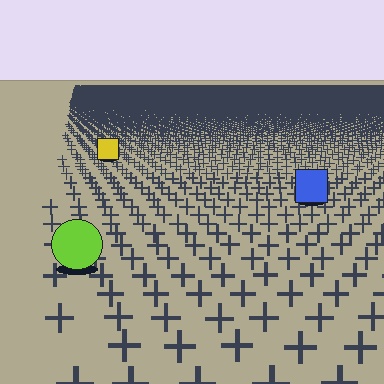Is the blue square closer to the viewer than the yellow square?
Yes. The blue square is closer — you can tell from the texture gradient: the ground texture is coarser near it.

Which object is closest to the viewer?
The lime circle is closest. The texture marks near it are larger and more spread out.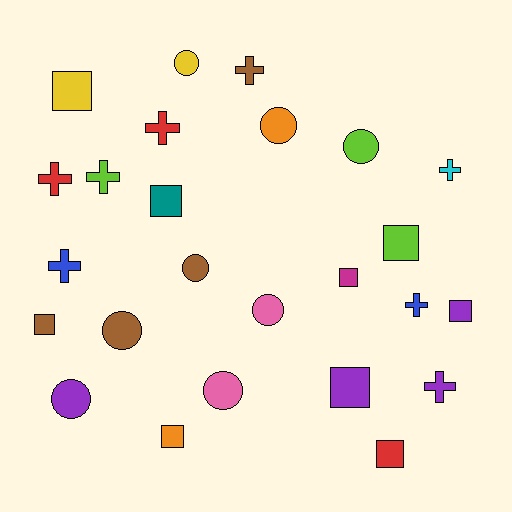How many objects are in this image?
There are 25 objects.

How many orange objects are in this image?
There are 2 orange objects.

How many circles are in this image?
There are 8 circles.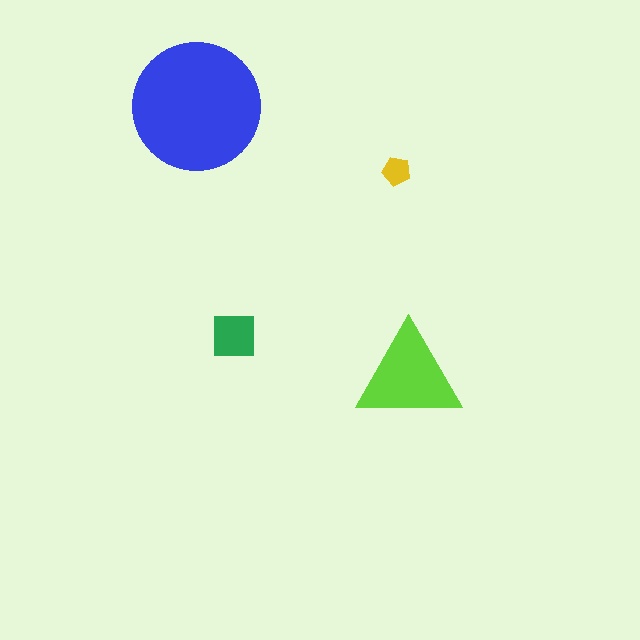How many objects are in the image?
There are 4 objects in the image.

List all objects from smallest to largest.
The yellow pentagon, the green square, the lime triangle, the blue circle.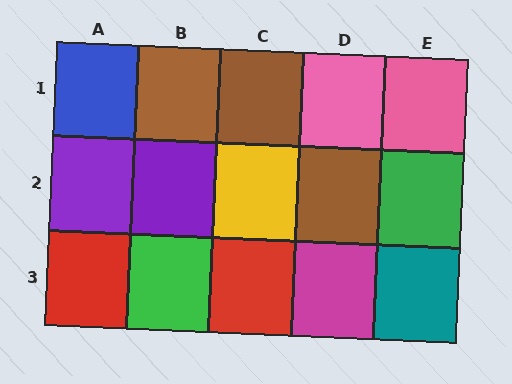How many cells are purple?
2 cells are purple.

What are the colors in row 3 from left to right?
Red, green, red, magenta, teal.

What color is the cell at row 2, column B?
Purple.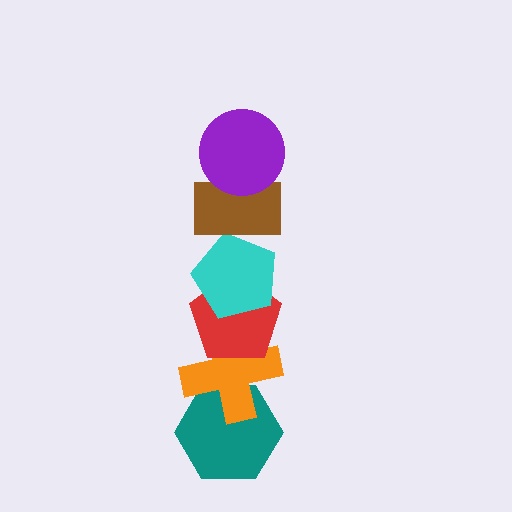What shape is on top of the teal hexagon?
The orange cross is on top of the teal hexagon.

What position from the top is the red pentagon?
The red pentagon is 4th from the top.